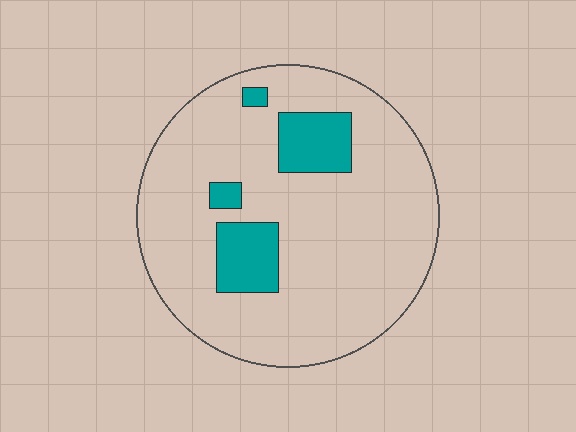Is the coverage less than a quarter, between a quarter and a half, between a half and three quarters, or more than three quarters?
Less than a quarter.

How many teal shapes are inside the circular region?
4.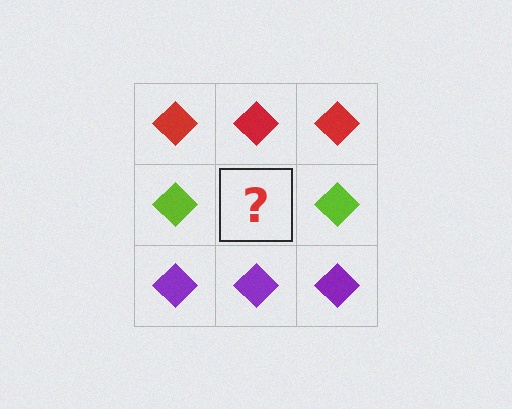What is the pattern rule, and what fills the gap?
The rule is that each row has a consistent color. The gap should be filled with a lime diamond.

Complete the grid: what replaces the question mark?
The question mark should be replaced with a lime diamond.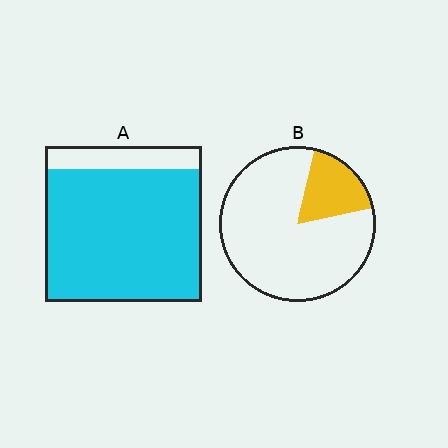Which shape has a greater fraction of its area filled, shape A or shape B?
Shape A.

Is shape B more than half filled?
No.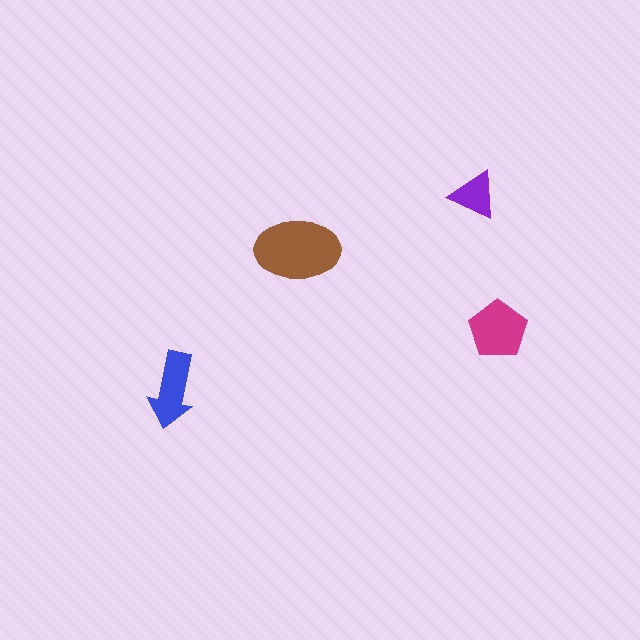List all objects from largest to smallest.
The brown ellipse, the magenta pentagon, the blue arrow, the purple triangle.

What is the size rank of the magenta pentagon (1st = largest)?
2nd.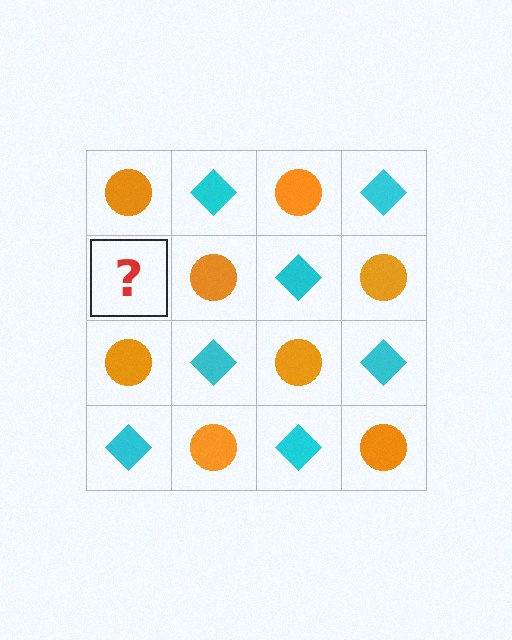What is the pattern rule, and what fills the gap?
The rule is that it alternates orange circle and cyan diamond in a checkerboard pattern. The gap should be filled with a cyan diamond.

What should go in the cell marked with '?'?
The missing cell should contain a cyan diamond.